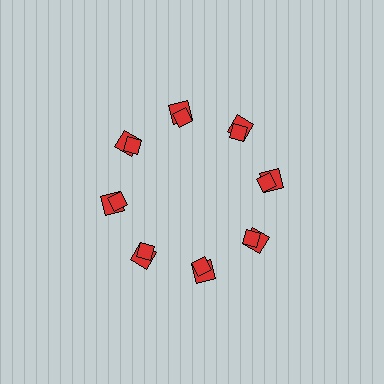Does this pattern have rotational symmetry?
Yes, this pattern has 8-fold rotational symmetry. It looks the same after rotating 45 degrees around the center.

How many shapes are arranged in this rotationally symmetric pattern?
There are 16 shapes, arranged in 8 groups of 2.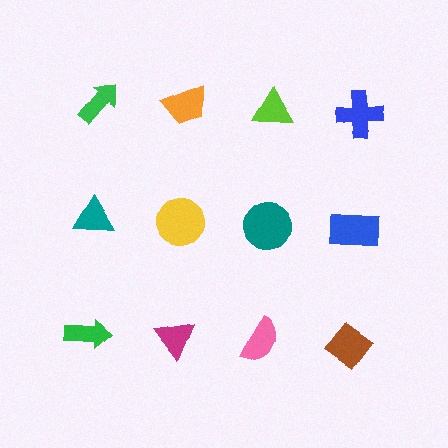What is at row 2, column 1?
A teal triangle.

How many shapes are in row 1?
4 shapes.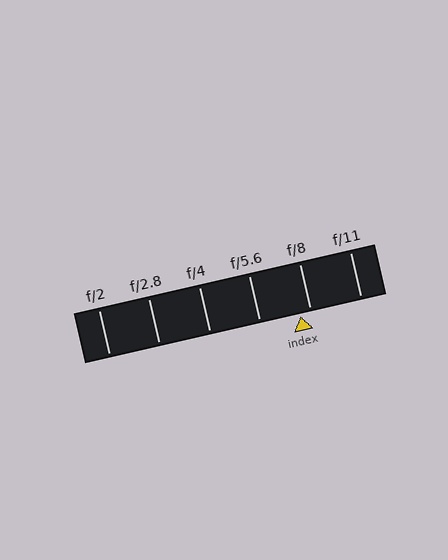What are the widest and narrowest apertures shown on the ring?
The widest aperture shown is f/2 and the narrowest is f/11.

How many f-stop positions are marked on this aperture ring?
There are 6 f-stop positions marked.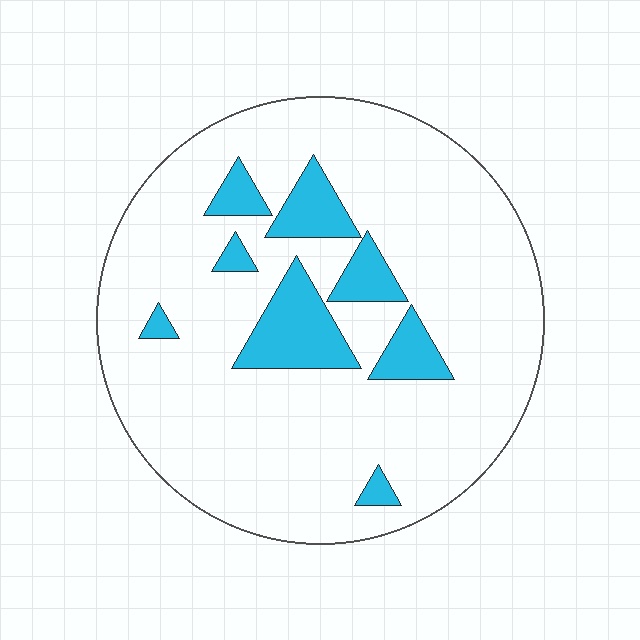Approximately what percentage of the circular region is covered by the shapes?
Approximately 15%.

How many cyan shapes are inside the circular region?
8.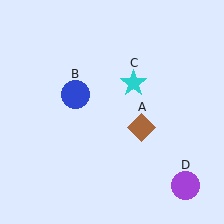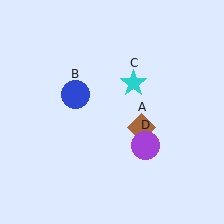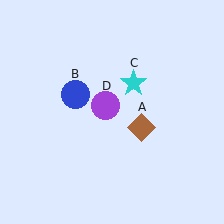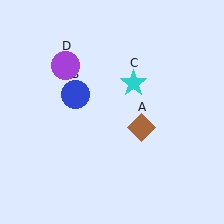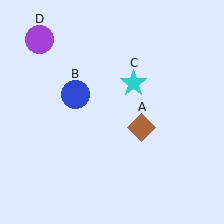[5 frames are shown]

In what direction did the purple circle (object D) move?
The purple circle (object D) moved up and to the left.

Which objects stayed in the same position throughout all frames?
Brown diamond (object A) and blue circle (object B) and cyan star (object C) remained stationary.